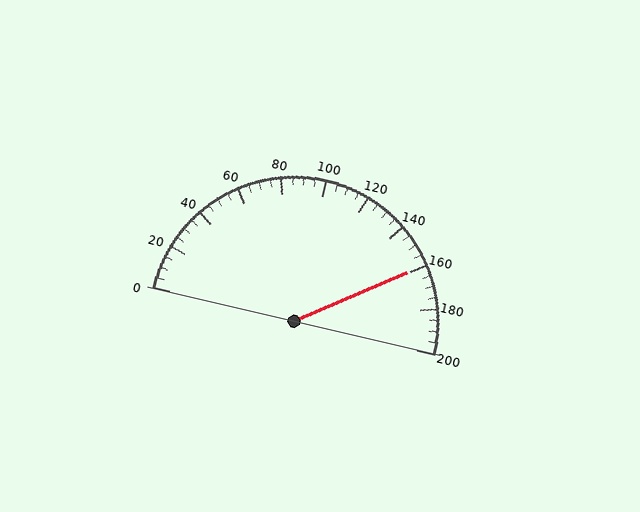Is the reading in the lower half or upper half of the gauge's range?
The reading is in the upper half of the range (0 to 200).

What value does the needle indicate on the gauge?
The needle indicates approximately 160.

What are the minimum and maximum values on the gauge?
The gauge ranges from 0 to 200.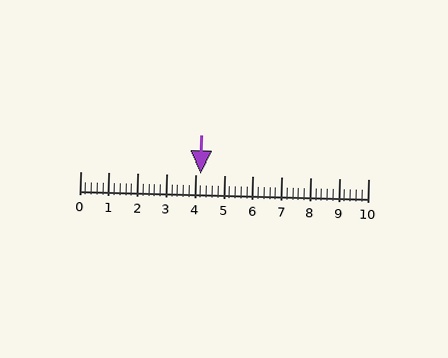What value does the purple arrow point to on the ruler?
The purple arrow points to approximately 4.2.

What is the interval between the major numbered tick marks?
The major tick marks are spaced 1 units apart.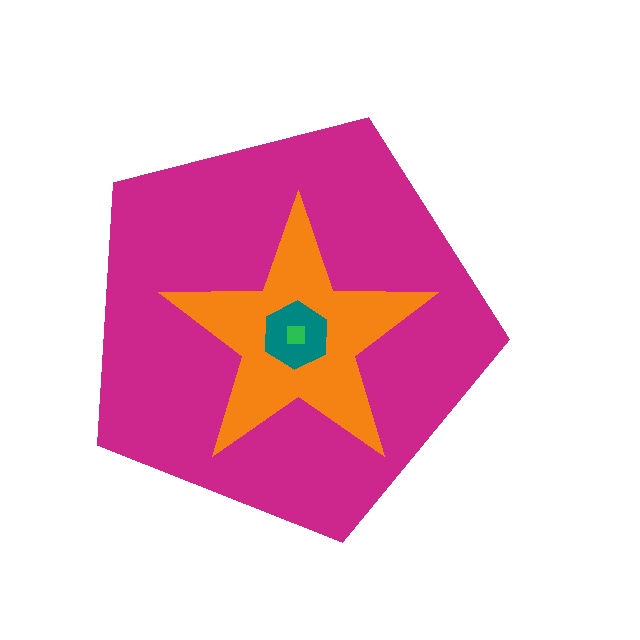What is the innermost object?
The green square.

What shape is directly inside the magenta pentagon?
The orange star.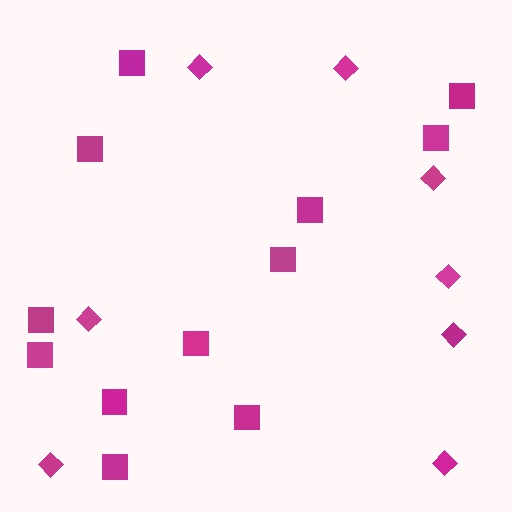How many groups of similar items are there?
There are 2 groups: one group of diamonds (8) and one group of squares (12).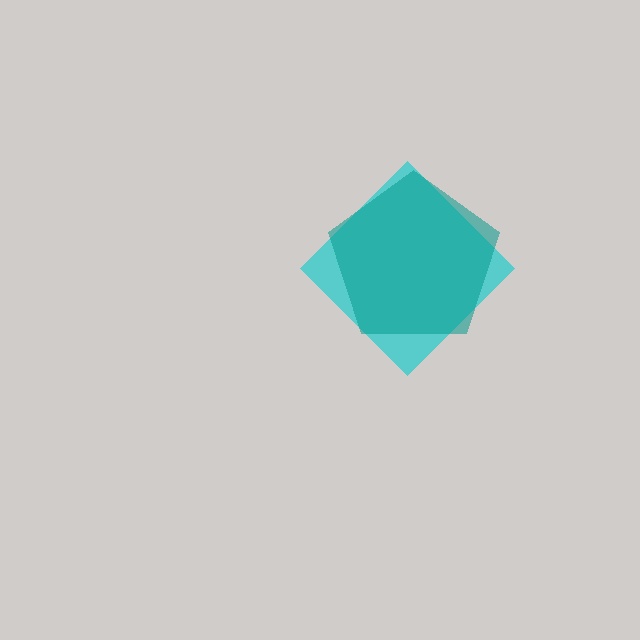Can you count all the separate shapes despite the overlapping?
Yes, there are 2 separate shapes.